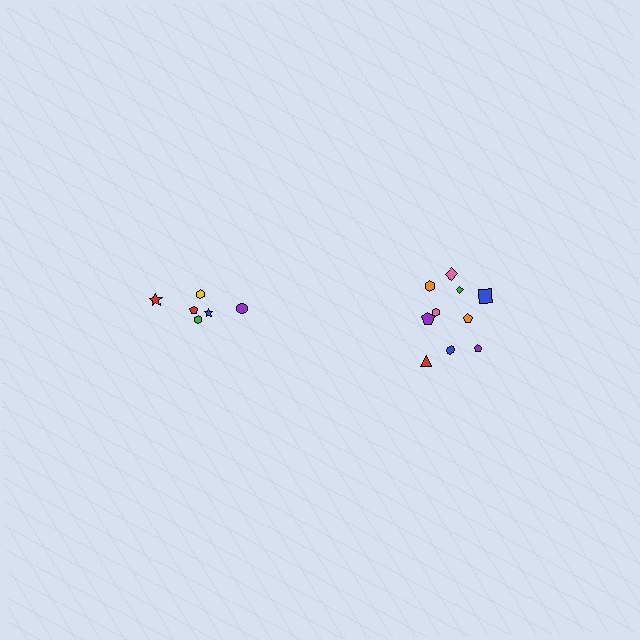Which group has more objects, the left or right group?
The right group.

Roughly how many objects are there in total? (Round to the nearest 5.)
Roughly 15 objects in total.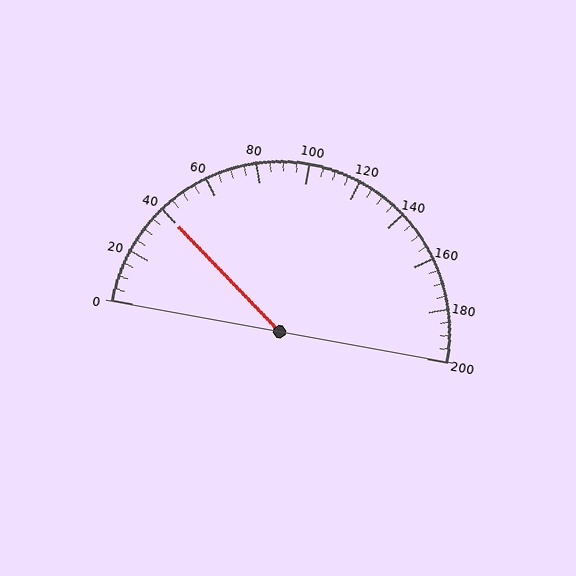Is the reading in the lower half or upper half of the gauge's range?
The reading is in the lower half of the range (0 to 200).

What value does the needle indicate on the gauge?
The needle indicates approximately 40.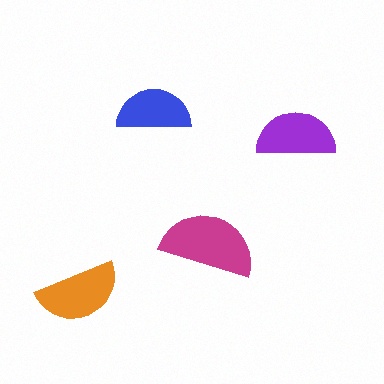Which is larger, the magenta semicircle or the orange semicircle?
The magenta one.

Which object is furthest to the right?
The purple semicircle is rightmost.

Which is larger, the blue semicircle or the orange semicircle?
The orange one.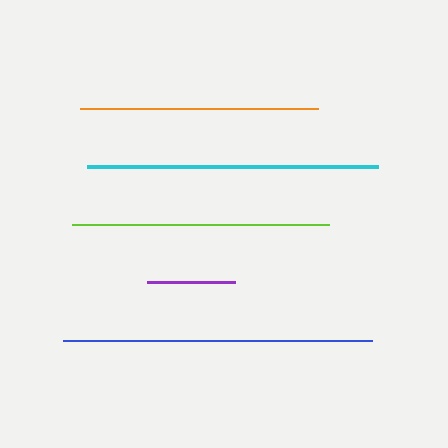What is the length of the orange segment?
The orange segment is approximately 238 pixels long.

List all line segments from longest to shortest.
From longest to shortest: blue, cyan, lime, orange, purple.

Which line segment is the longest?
The blue line is the longest at approximately 309 pixels.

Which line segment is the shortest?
The purple line is the shortest at approximately 89 pixels.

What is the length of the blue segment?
The blue segment is approximately 309 pixels long.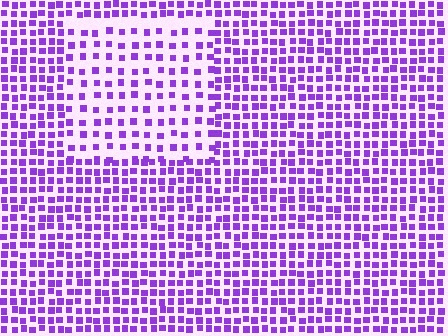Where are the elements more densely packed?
The elements are more densely packed outside the rectangle boundary.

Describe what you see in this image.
The image contains small purple elements arranged at two different densities. A rectangle-shaped region is visible where the elements are less densely packed than the surrounding area.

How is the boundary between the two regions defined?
The boundary is defined by a change in element density (approximately 1.9x ratio). All elements are the same color, size, and shape.